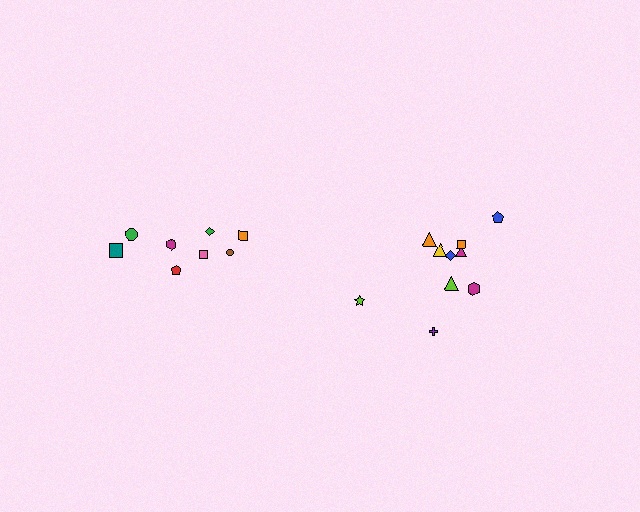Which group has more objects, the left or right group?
The right group.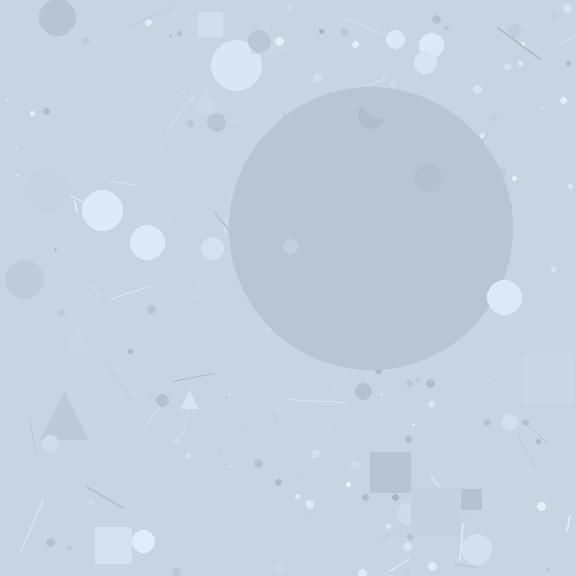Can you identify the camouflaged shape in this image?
The camouflaged shape is a circle.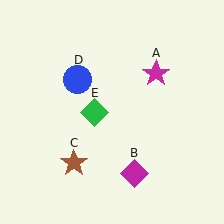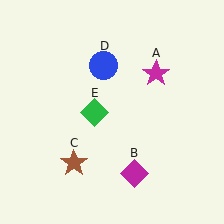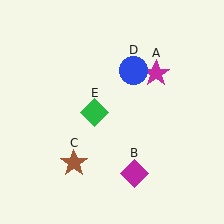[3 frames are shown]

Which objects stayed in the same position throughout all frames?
Magenta star (object A) and magenta diamond (object B) and brown star (object C) and green diamond (object E) remained stationary.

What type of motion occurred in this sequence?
The blue circle (object D) rotated clockwise around the center of the scene.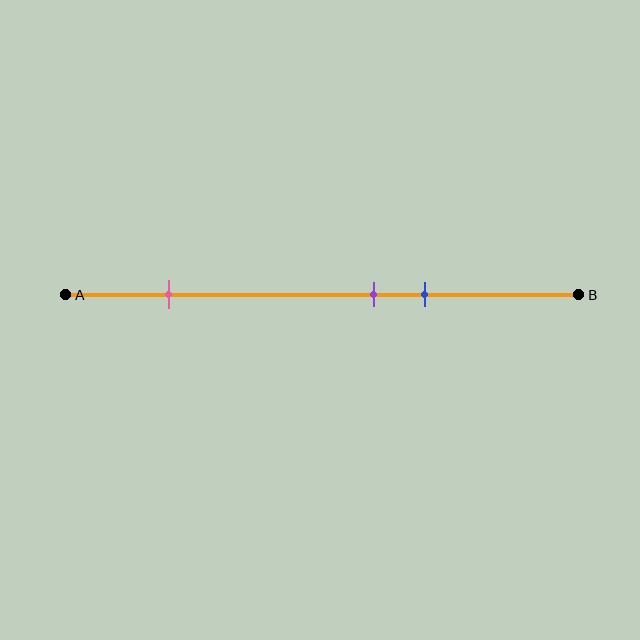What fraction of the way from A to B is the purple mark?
The purple mark is approximately 60% (0.6) of the way from A to B.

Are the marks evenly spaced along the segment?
No, the marks are not evenly spaced.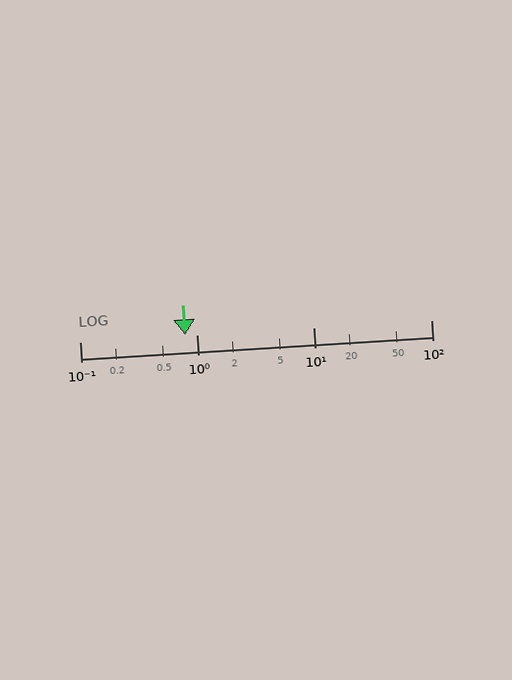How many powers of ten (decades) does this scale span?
The scale spans 3 decades, from 0.1 to 100.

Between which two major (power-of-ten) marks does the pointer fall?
The pointer is between 0.1 and 1.